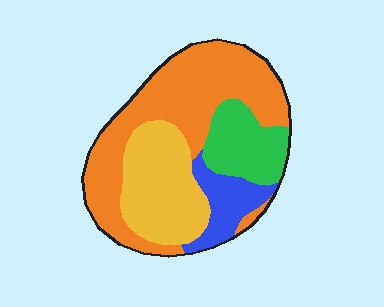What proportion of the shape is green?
Green covers around 15% of the shape.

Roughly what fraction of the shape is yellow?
Yellow covers 26% of the shape.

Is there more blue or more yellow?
Yellow.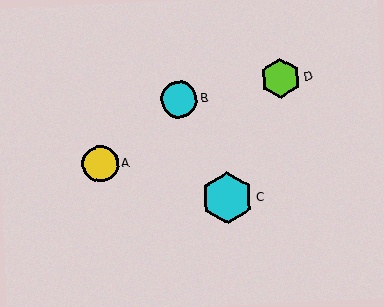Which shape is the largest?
The cyan hexagon (labeled C) is the largest.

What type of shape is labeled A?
Shape A is a yellow circle.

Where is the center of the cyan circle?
The center of the cyan circle is at (179, 99).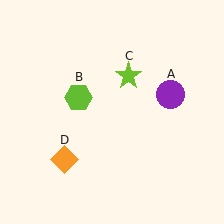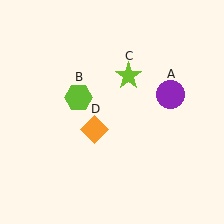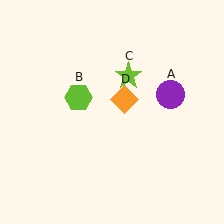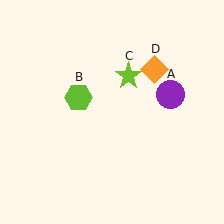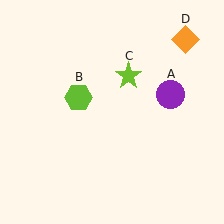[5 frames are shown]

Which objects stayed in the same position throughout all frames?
Purple circle (object A) and lime hexagon (object B) and lime star (object C) remained stationary.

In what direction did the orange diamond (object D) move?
The orange diamond (object D) moved up and to the right.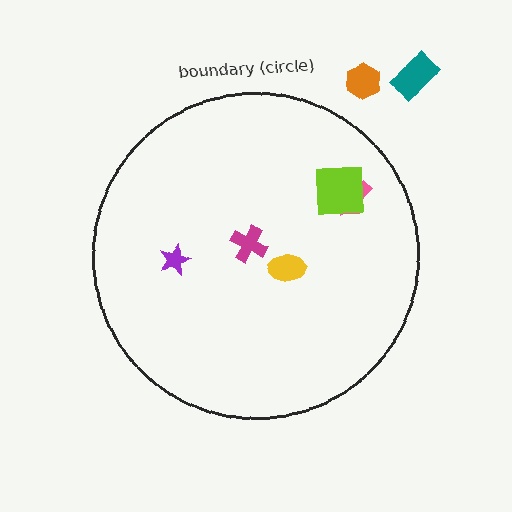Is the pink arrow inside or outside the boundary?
Inside.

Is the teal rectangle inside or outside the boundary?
Outside.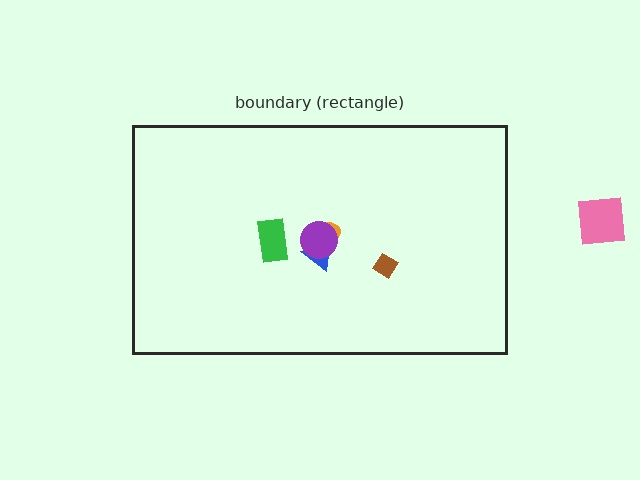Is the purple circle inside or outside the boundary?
Inside.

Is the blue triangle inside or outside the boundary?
Inside.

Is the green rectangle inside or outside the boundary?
Inside.